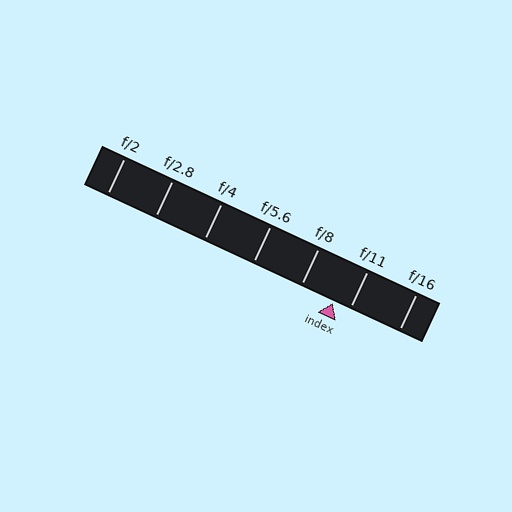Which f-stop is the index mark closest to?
The index mark is closest to f/11.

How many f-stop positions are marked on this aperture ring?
There are 7 f-stop positions marked.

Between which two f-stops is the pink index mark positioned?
The index mark is between f/8 and f/11.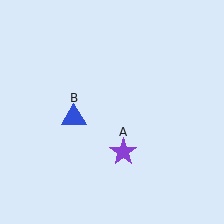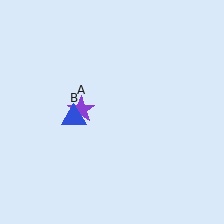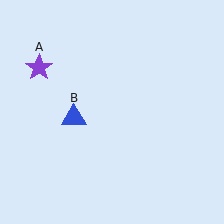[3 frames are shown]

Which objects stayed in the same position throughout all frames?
Blue triangle (object B) remained stationary.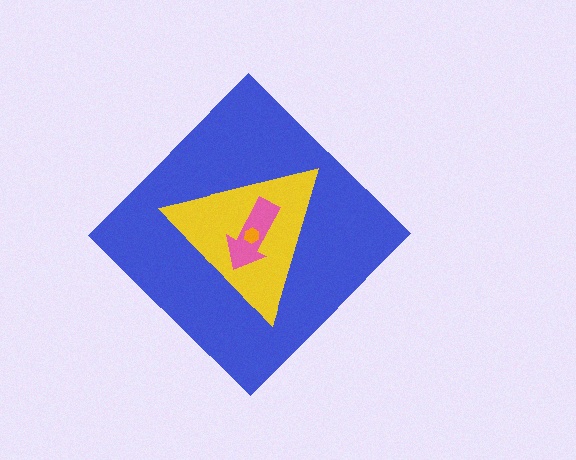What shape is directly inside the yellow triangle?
The pink arrow.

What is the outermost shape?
The blue diamond.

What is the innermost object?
The orange hexagon.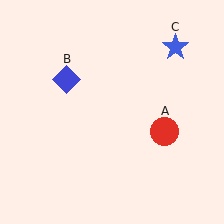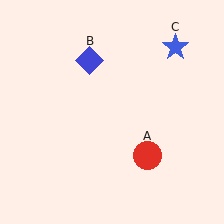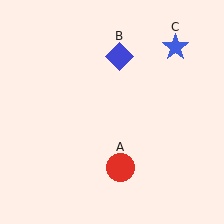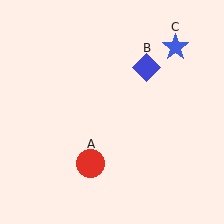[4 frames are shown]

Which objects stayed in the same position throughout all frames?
Blue star (object C) remained stationary.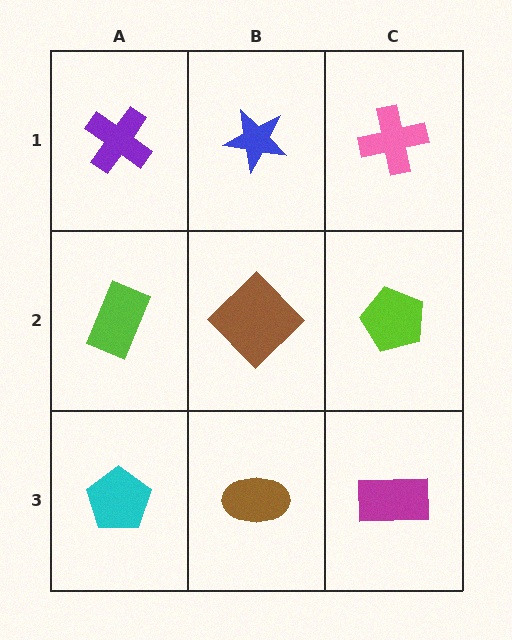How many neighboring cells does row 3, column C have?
2.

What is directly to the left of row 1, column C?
A blue star.